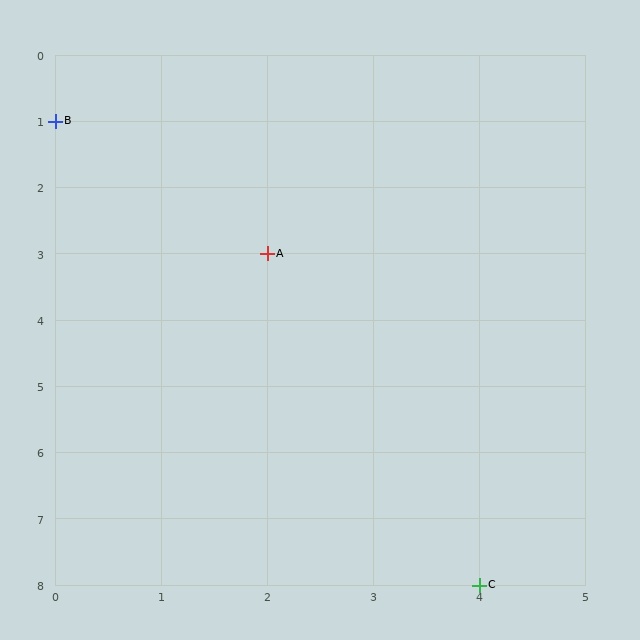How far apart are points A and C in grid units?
Points A and C are 2 columns and 5 rows apart (about 5.4 grid units diagonally).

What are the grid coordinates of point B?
Point B is at grid coordinates (0, 1).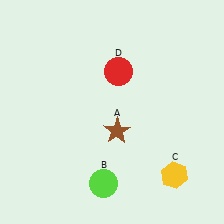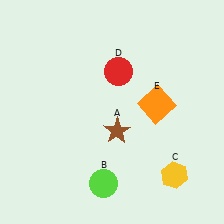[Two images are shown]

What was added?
An orange square (E) was added in Image 2.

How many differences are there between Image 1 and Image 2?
There is 1 difference between the two images.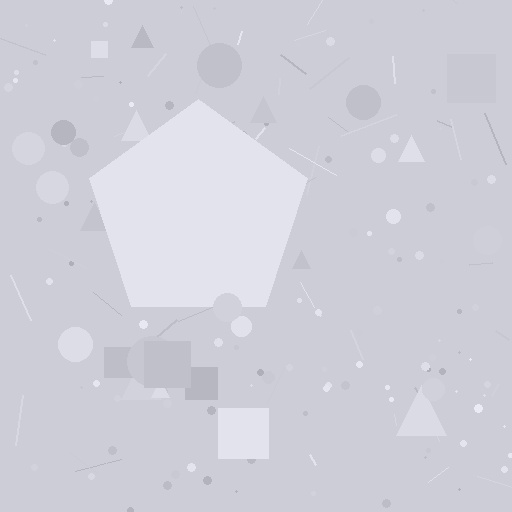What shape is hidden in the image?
A pentagon is hidden in the image.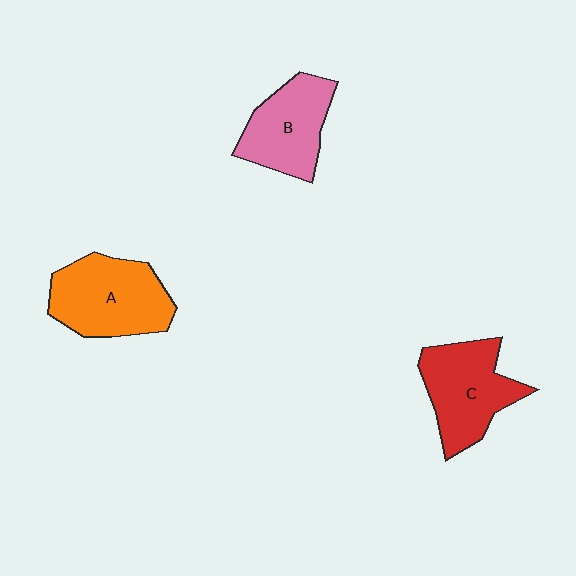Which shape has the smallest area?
Shape B (pink).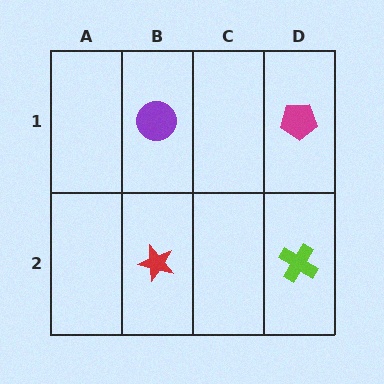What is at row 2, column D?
A lime cross.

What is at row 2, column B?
A red star.